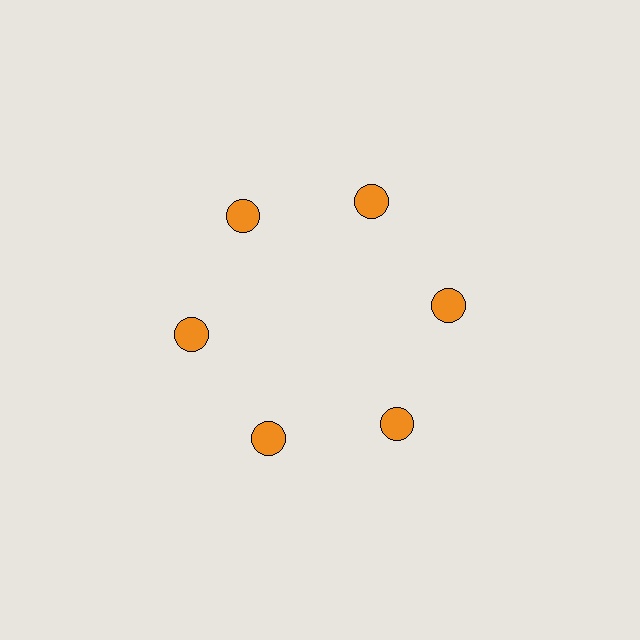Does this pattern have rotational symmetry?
Yes, this pattern has 6-fold rotational symmetry. It looks the same after rotating 60 degrees around the center.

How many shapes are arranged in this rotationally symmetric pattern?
There are 6 shapes, arranged in 6 groups of 1.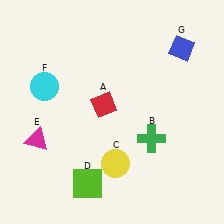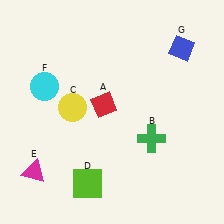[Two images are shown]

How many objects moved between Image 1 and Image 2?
2 objects moved between the two images.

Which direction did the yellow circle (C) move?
The yellow circle (C) moved up.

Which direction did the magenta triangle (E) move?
The magenta triangle (E) moved down.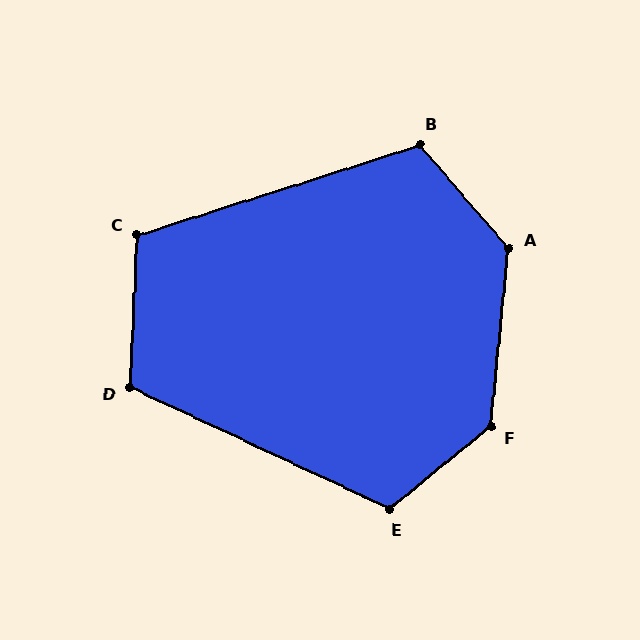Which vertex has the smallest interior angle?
C, at approximately 111 degrees.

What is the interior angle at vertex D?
Approximately 113 degrees (obtuse).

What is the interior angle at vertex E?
Approximately 116 degrees (obtuse).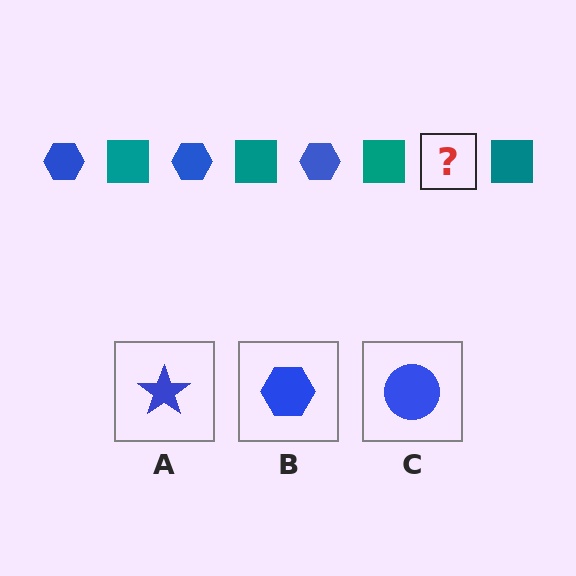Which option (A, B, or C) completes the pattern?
B.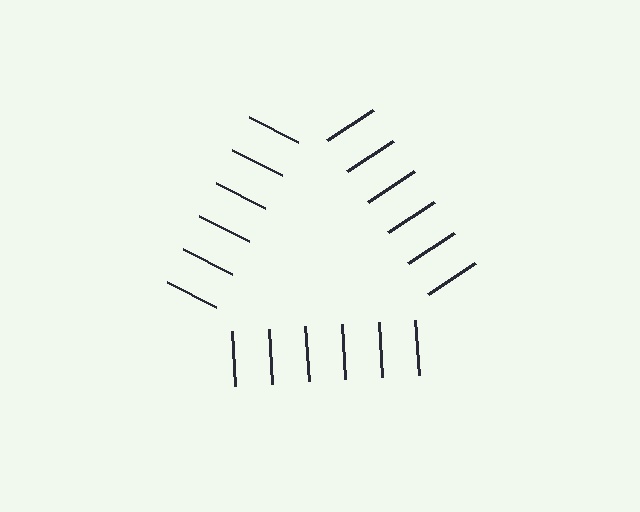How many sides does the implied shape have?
3 sides — the line-ends trace a triangle.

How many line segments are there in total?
18 — 6 along each of the 3 edges.